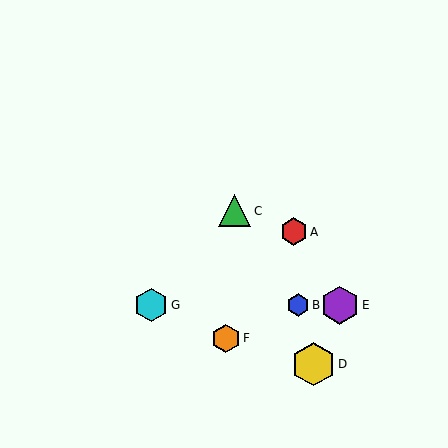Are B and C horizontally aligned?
No, B is at y≈305 and C is at y≈211.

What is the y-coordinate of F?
Object F is at y≈338.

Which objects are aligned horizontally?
Objects B, E, G are aligned horizontally.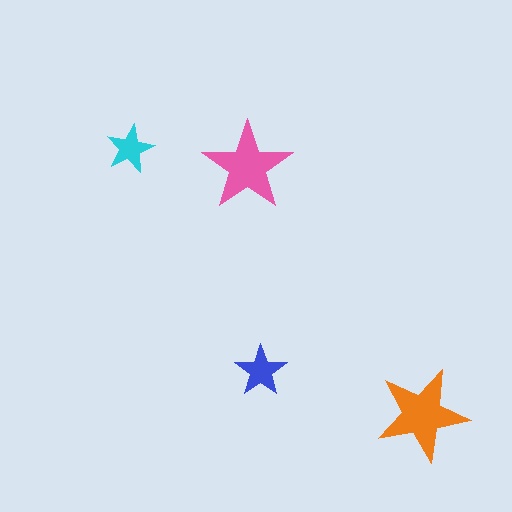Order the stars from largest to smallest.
the orange one, the pink one, the blue one, the cyan one.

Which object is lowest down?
The orange star is bottommost.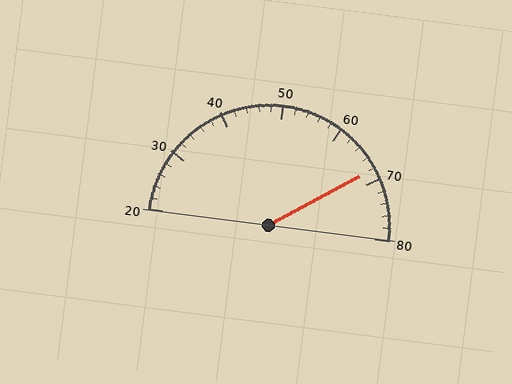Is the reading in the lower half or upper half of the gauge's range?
The reading is in the upper half of the range (20 to 80).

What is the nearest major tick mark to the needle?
The nearest major tick mark is 70.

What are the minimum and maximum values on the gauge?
The gauge ranges from 20 to 80.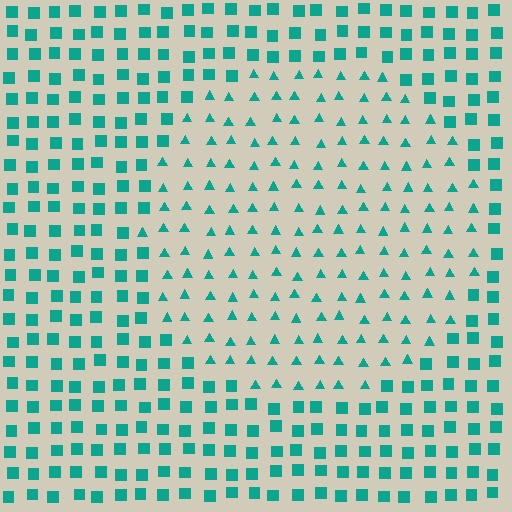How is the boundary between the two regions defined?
The boundary is defined by a change in element shape: triangles inside vs. squares outside. All elements share the same color and spacing.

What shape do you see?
I see a circle.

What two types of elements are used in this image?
The image uses triangles inside the circle region and squares outside it.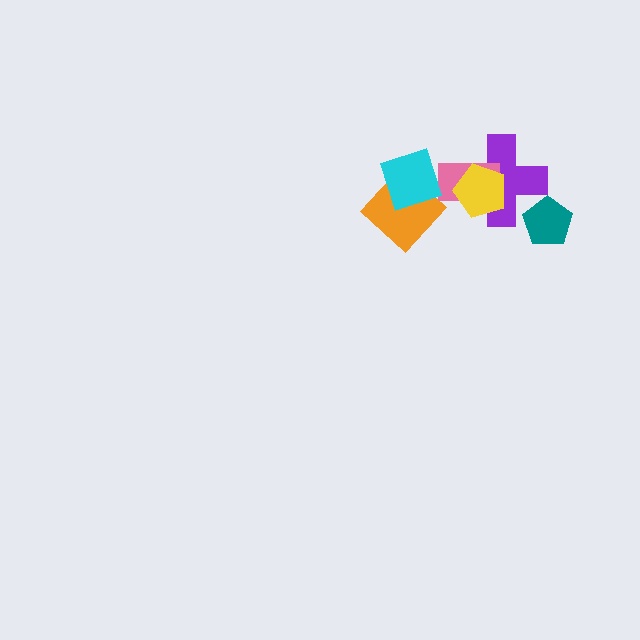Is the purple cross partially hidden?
Yes, it is partially covered by another shape.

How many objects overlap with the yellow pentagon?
2 objects overlap with the yellow pentagon.